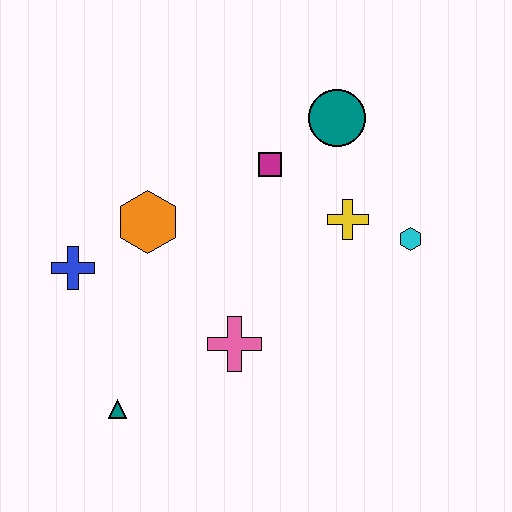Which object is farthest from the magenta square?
The teal triangle is farthest from the magenta square.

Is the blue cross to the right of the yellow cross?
No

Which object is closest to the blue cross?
The orange hexagon is closest to the blue cross.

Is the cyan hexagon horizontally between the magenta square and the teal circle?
No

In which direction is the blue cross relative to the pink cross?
The blue cross is to the left of the pink cross.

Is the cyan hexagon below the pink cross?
No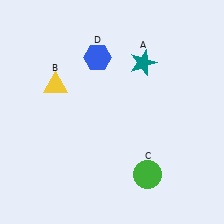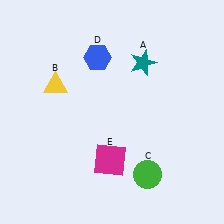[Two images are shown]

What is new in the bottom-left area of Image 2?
A magenta square (E) was added in the bottom-left area of Image 2.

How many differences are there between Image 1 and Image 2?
There is 1 difference between the two images.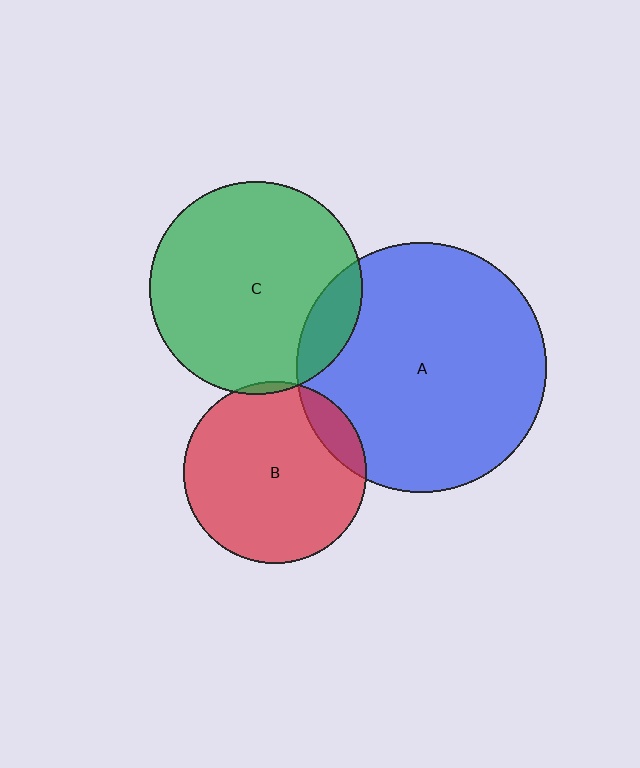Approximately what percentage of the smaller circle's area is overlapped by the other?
Approximately 5%.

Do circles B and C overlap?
Yes.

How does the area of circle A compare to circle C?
Approximately 1.4 times.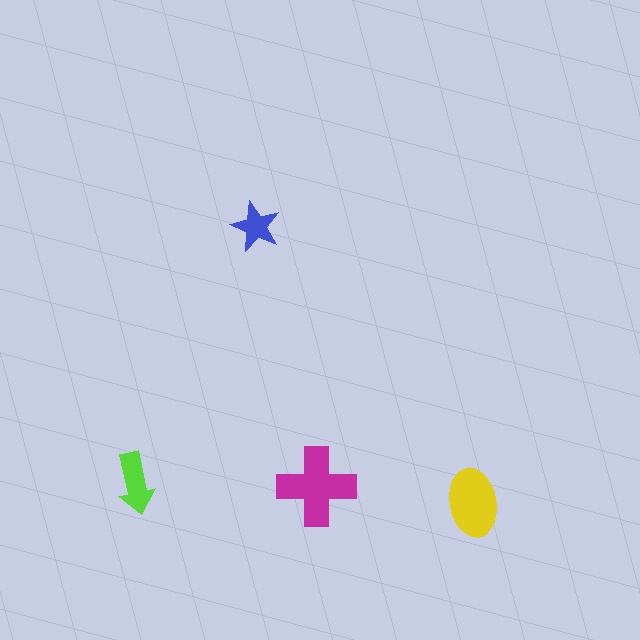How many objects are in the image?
There are 4 objects in the image.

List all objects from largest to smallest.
The magenta cross, the yellow ellipse, the lime arrow, the blue star.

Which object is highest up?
The blue star is topmost.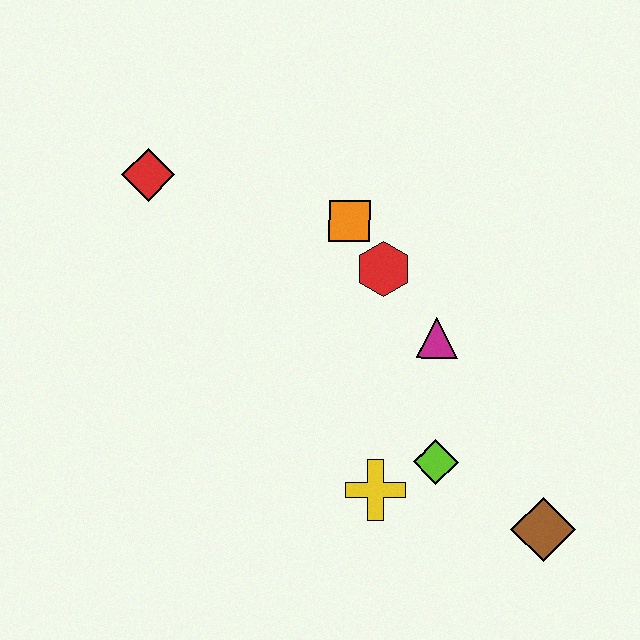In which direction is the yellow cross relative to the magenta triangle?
The yellow cross is below the magenta triangle.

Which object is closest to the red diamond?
The orange square is closest to the red diamond.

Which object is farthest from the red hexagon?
The brown diamond is farthest from the red hexagon.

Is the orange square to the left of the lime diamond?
Yes